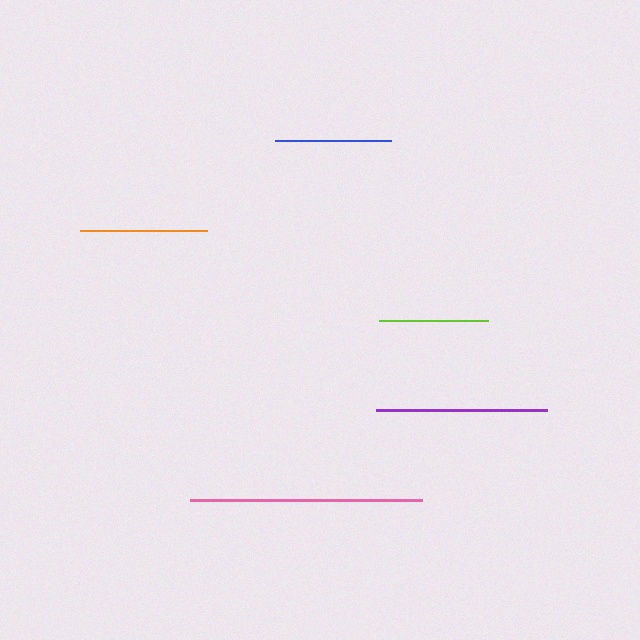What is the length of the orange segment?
The orange segment is approximately 127 pixels long.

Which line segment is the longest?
The pink line is the longest at approximately 232 pixels.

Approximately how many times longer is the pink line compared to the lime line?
The pink line is approximately 2.1 times the length of the lime line.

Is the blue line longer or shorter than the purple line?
The purple line is longer than the blue line.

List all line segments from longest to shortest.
From longest to shortest: pink, purple, orange, blue, lime.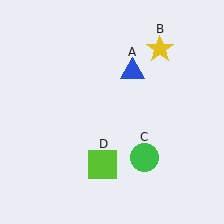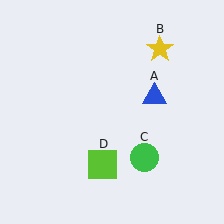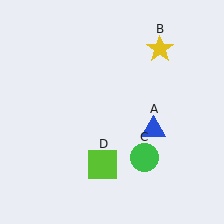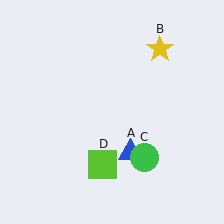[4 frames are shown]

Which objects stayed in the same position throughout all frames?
Yellow star (object B) and green circle (object C) and lime square (object D) remained stationary.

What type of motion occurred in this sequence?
The blue triangle (object A) rotated clockwise around the center of the scene.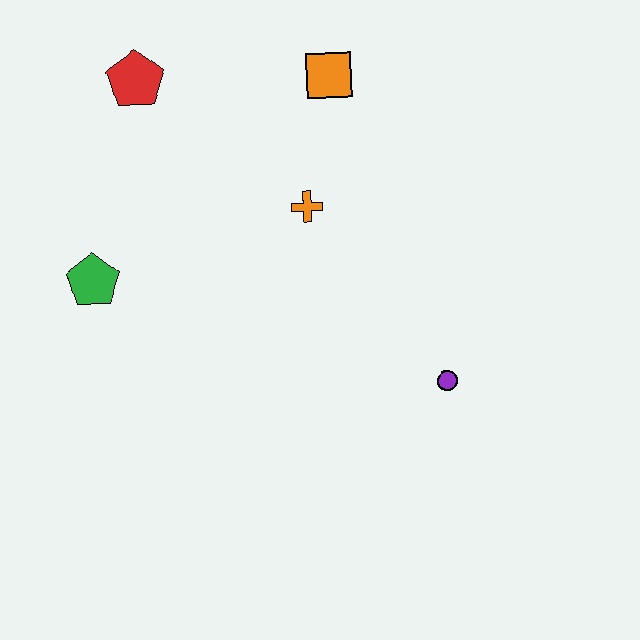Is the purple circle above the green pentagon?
No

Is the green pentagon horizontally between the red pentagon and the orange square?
No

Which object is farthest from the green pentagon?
The purple circle is farthest from the green pentagon.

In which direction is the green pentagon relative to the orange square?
The green pentagon is to the left of the orange square.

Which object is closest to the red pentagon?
The orange square is closest to the red pentagon.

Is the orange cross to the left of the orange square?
Yes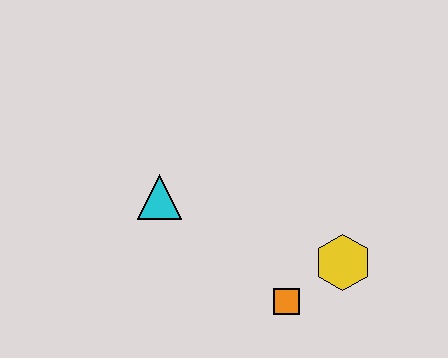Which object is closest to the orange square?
The yellow hexagon is closest to the orange square.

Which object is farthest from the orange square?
The cyan triangle is farthest from the orange square.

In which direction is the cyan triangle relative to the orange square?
The cyan triangle is to the left of the orange square.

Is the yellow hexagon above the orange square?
Yes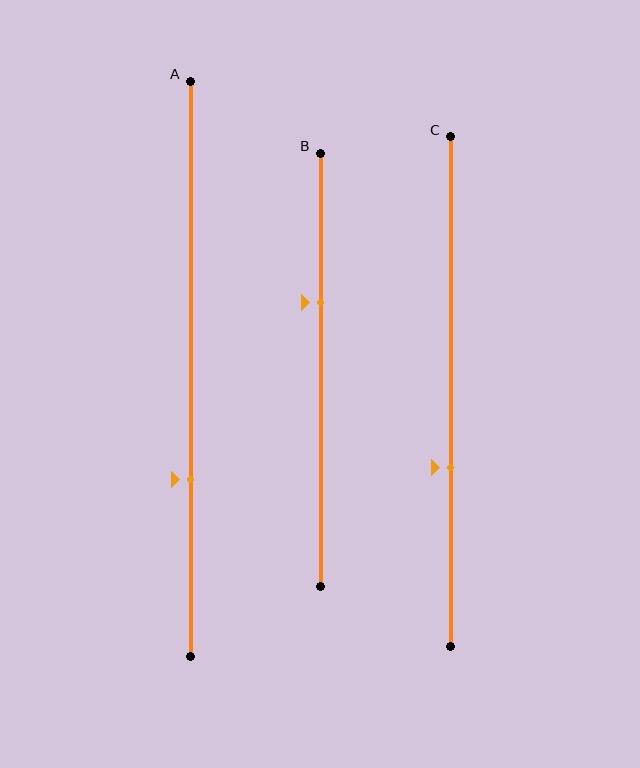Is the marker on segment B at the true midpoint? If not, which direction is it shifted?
No, the marker on segment B is shifted upward by about 16% of the segment length.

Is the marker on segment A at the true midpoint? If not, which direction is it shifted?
No, the marker on segment A is shifted downward by about 19% of the segment length.